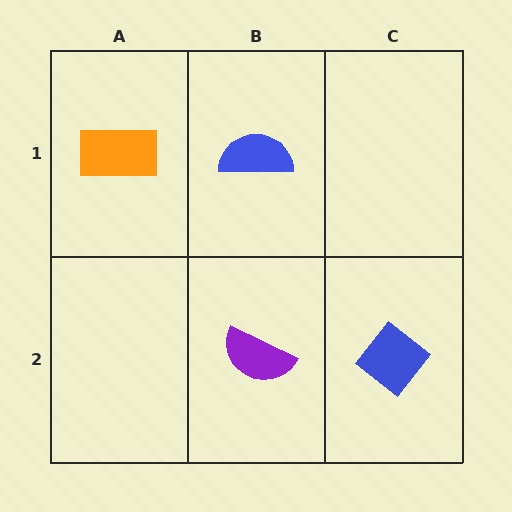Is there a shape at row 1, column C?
No, that cell is empty.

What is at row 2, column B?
A purple semicircle.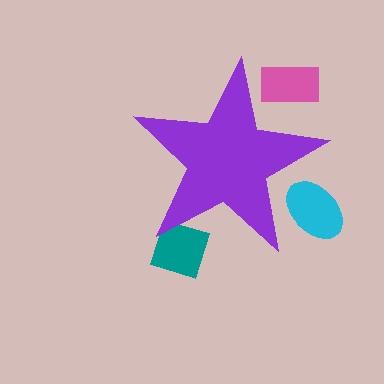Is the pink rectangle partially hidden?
Yes, the pink rectangle is partially hidden behind the purple star.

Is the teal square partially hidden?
Yes, the teal square is partially hidden behind the purple star.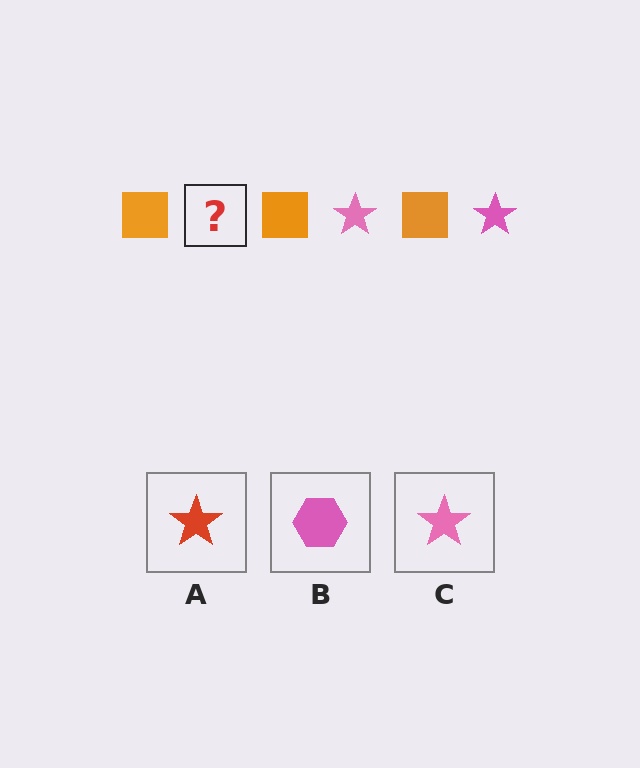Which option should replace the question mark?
Option C.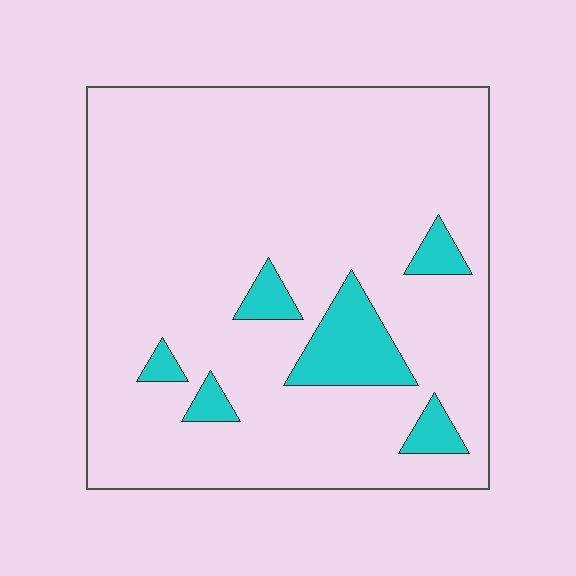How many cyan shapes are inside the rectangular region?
6.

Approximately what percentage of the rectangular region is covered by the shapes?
Approximately 10%.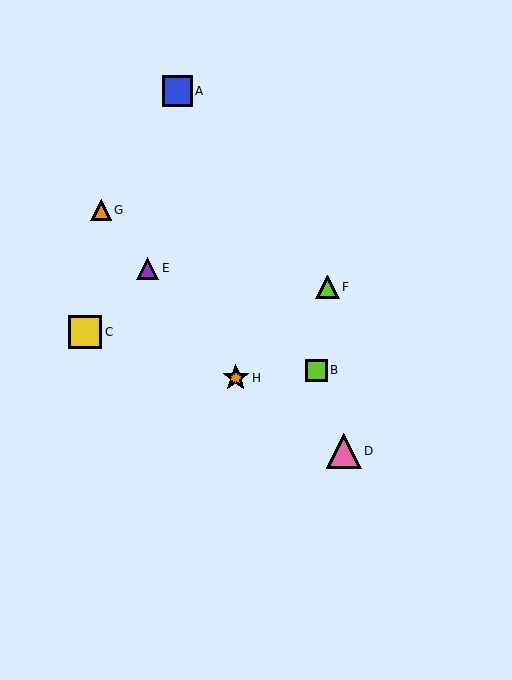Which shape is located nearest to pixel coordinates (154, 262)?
The purple triangle (labeled E) at (148, 268) is nearest to that location.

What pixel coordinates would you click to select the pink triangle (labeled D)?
Click at (344, 451) to select the pink triangle D.